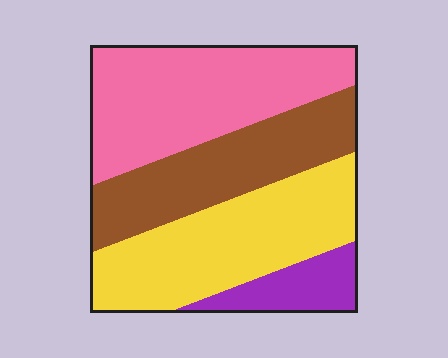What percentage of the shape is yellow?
Yellow covers roughly 30% of the shape.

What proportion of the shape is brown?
Brown takes up between a sixth and a third of the shape.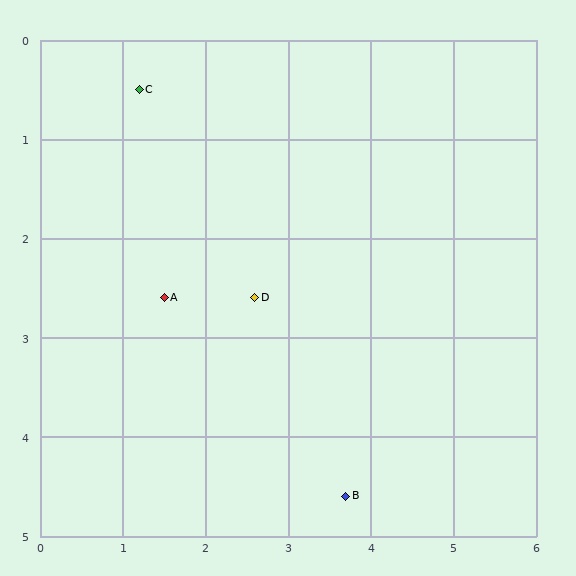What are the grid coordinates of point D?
Point D is at approximately (2.6, 2.6).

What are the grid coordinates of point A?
Point A is at approximately (1.5, 2.6).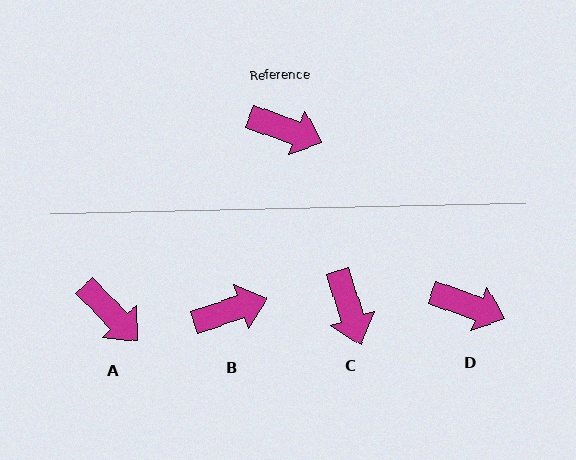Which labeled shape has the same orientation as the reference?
D.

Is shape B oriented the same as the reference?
No, it is off by about 38 degrees.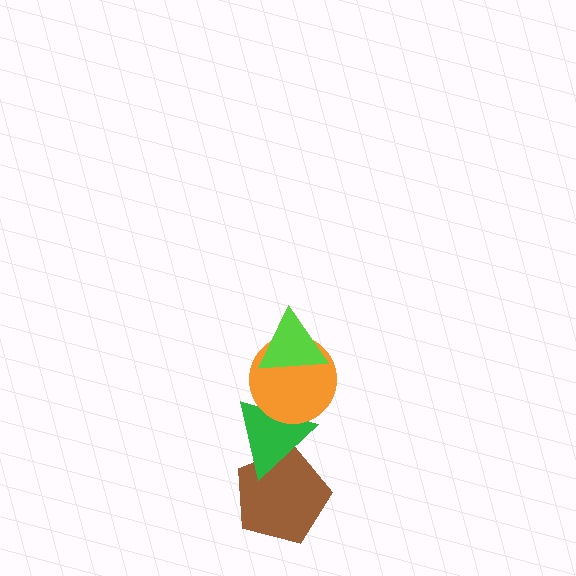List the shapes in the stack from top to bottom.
From top to bottom: the lime triangle, the orange circle, the green triangle, the brown pentagon.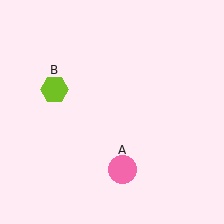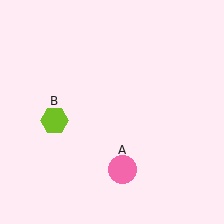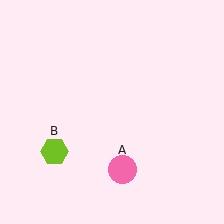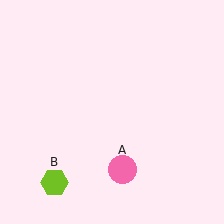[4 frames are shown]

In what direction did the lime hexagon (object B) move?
The lime hexagon (object B) moved down.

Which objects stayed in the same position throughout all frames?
Pink circle (object A) remained stationary.